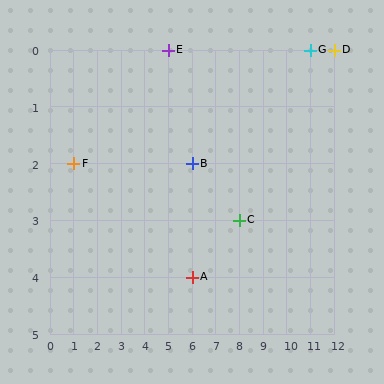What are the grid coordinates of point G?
Point G is at grid coordinates (11, 0).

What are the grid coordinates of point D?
Point D is at grid coordinates (12, 0).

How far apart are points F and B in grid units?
Points F and B are 5 columns apart.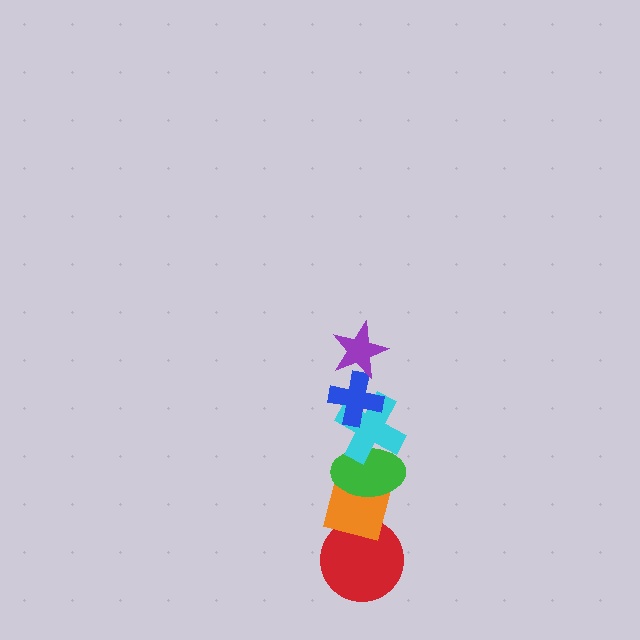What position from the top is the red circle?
The red circle is 6th from the top.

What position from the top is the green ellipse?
The green ellipse is 4th from the top.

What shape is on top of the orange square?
The green ellipse is on top of the orange square.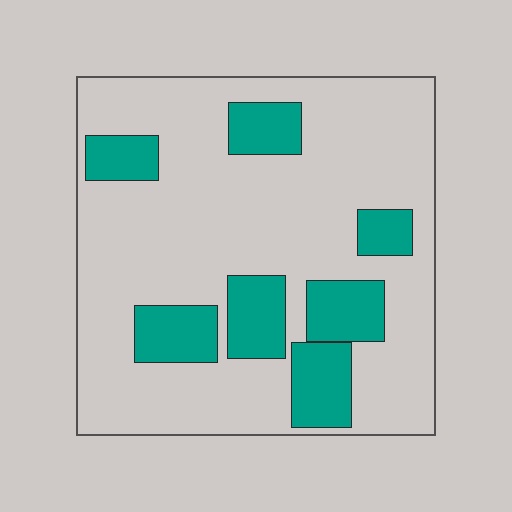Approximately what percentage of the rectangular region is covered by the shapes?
Approximately 25%.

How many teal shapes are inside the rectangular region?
7.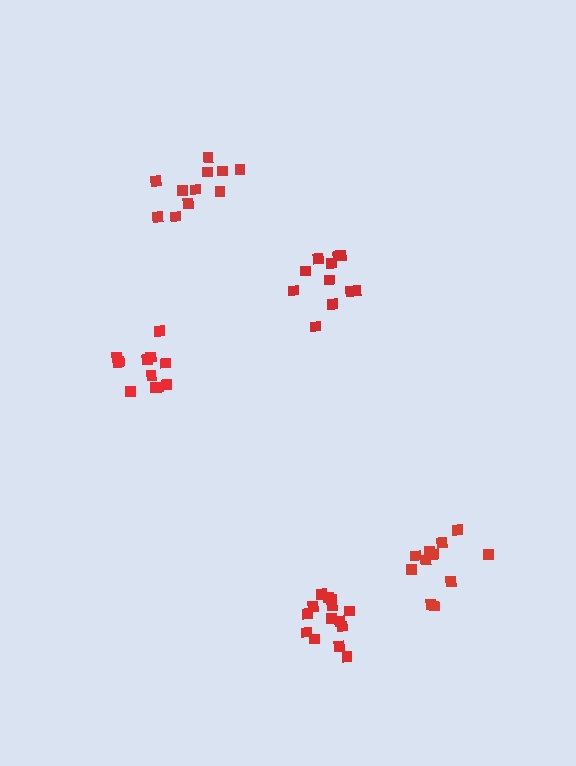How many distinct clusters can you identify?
There are 5 distinct clusters.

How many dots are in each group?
Group 1: 14 dots, Group 2: 12 dots, Group 3: 11 dots, Group 4: 11 dots, Group 5: 11 dots (59 total).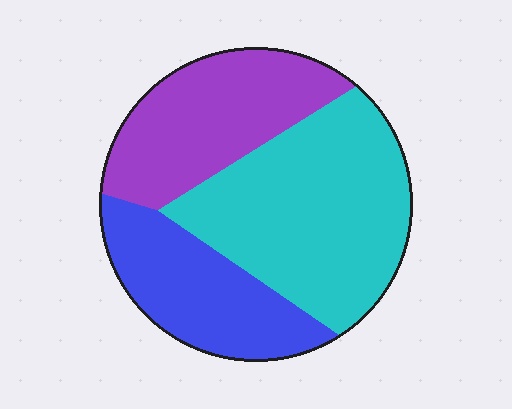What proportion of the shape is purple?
Purple covers 29% of the shape.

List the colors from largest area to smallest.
From largest to smallest: cyan, purple, blue.